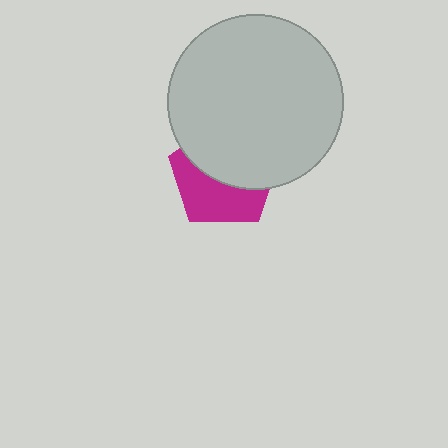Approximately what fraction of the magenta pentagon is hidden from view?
Roughly 55% of the magenta pentagon is hidden behind the light gray circle.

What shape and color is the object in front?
The object in front is a light gray circle.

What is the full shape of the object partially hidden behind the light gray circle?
The partially hidden object is a magenta pentagon.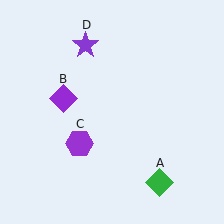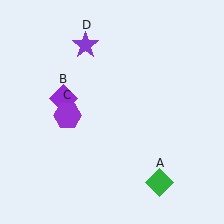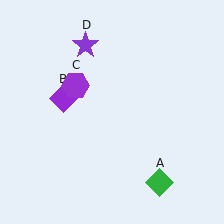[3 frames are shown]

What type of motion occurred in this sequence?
The purple hexagon (object C) rotated clockwise around the center of the scene.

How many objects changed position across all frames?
1 object changed position: purple hexagon (object C).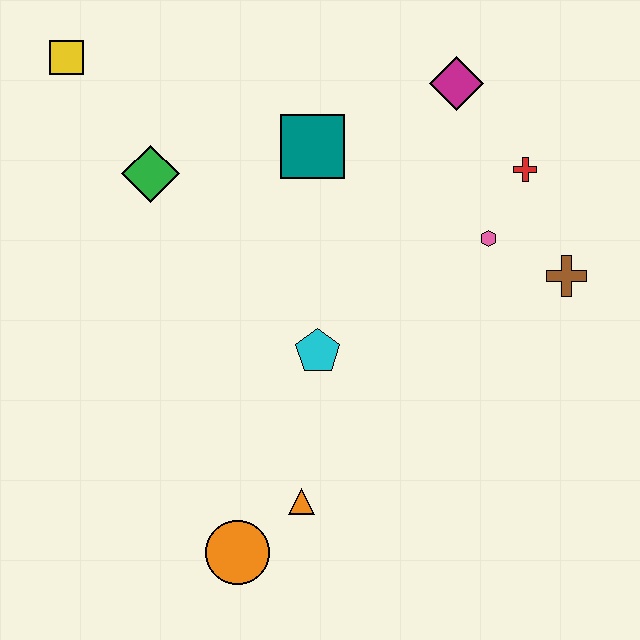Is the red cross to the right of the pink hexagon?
Yes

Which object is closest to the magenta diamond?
The red cross is closest to the magenta diamond.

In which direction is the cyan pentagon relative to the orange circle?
The cyan pentagon is above the orange circle.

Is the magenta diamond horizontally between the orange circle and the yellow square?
No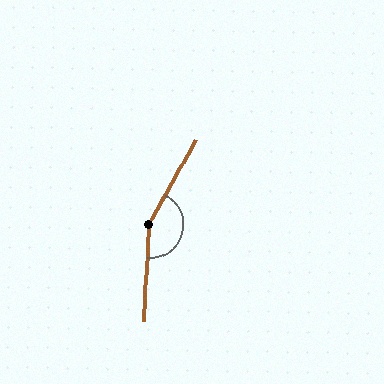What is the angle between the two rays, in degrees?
Approximately 154 degrees.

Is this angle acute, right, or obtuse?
It is obtuse.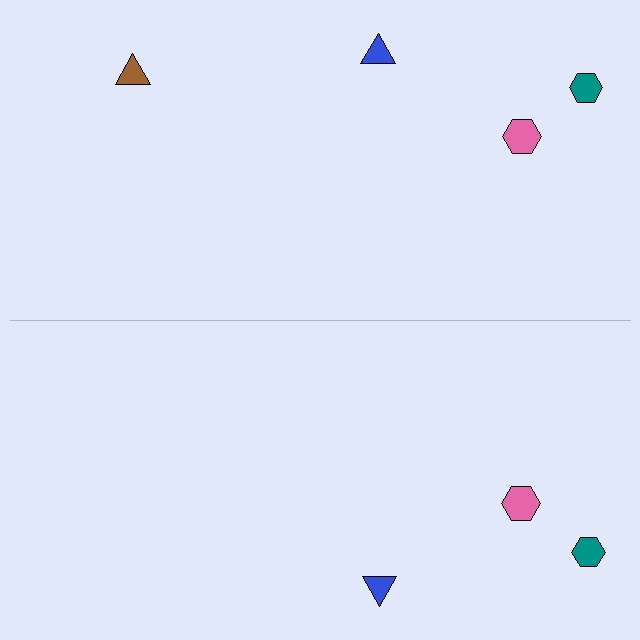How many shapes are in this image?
There are 7 shapes in this image.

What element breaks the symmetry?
A brown triangle is missing from the bottom side.